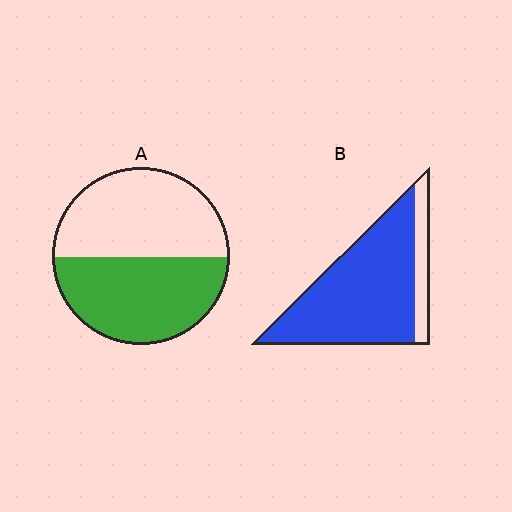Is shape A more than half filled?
Roughly half.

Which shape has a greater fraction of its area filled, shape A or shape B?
Shape B.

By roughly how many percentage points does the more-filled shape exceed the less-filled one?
By roughly 35 percentage points (B over A).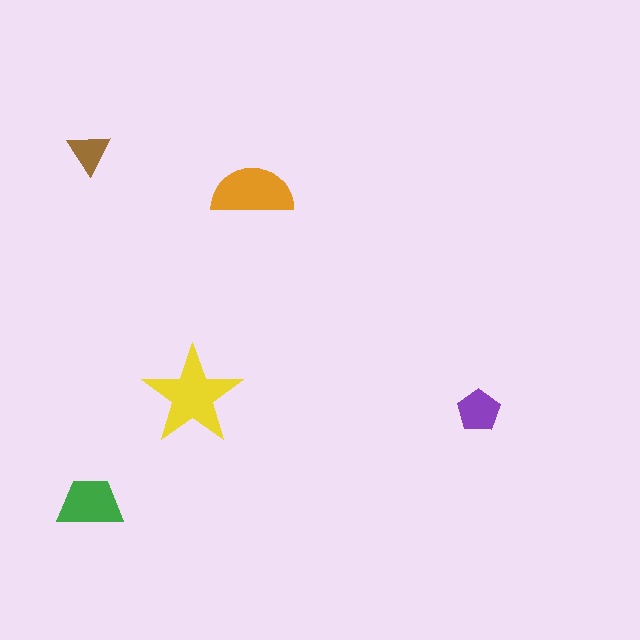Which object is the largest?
The yellow star.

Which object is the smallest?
The brown triangle.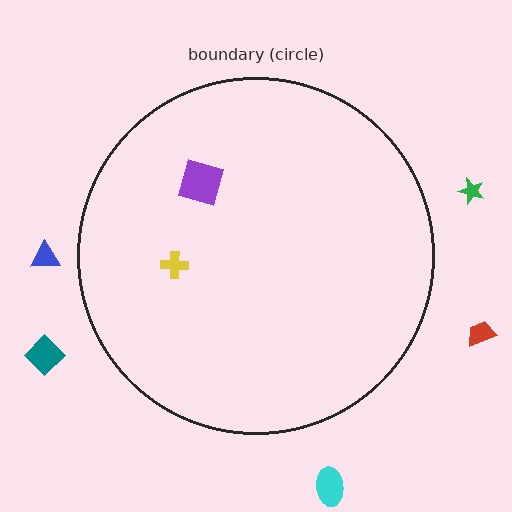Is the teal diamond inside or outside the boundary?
Outside.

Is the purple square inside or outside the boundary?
Inside.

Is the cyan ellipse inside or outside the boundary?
Outside.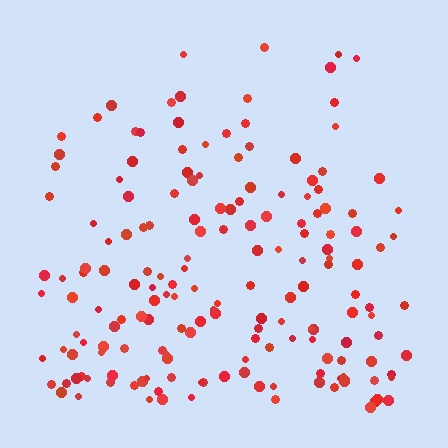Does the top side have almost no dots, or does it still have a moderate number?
Still a moderate number, just noticeably fewer than the bottom.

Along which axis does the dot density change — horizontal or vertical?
Vertical.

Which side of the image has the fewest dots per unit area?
The top.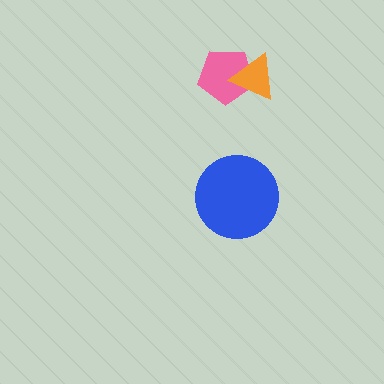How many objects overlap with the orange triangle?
1 object overlaps with the orange triangle.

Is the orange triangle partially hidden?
No, no other shape covers it.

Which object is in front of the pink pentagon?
The orange triangle is in front of the pink pentagon.